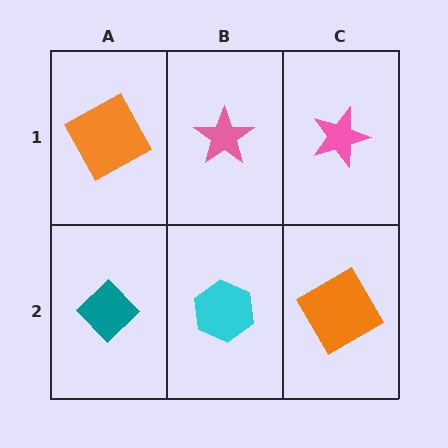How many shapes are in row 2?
3 shapes.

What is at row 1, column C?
A pink star.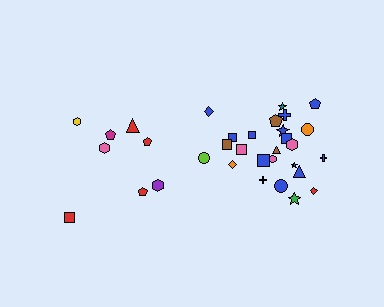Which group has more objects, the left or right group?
The right group.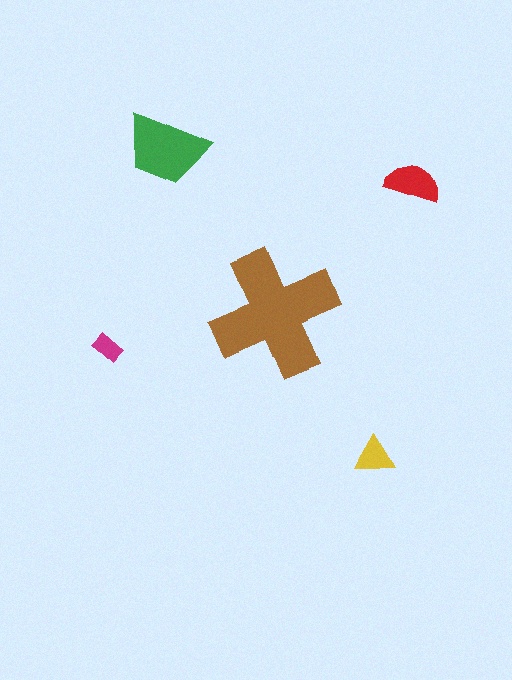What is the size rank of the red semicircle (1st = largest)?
3rd.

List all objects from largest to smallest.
The brown cross, the green trapezoid, the red semicircle, the yellow triangle, the magenta rectangle.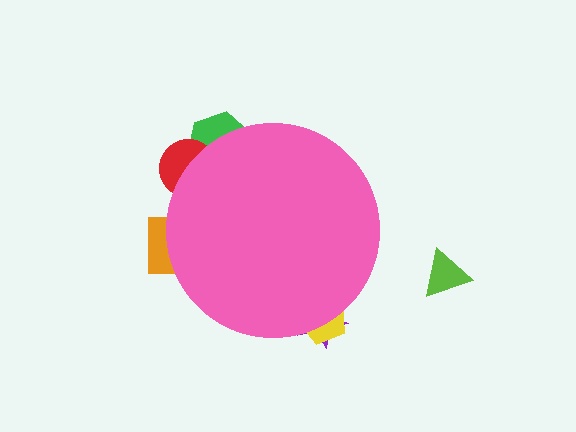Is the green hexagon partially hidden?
Yes, the green hexagon is partially hidden behind the pink circle.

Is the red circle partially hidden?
Yes, the red circle is partially hidden behind the pink circle.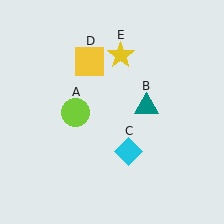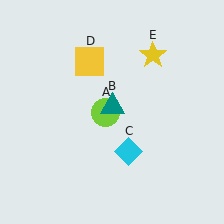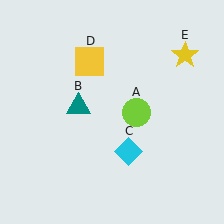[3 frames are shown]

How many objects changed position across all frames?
3 objects changed position: lime circle (object A), teal triangle (object B), yellow star (object E).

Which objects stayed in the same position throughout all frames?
Cyan diamond (object C) and yellow square (object D) remained stationary.